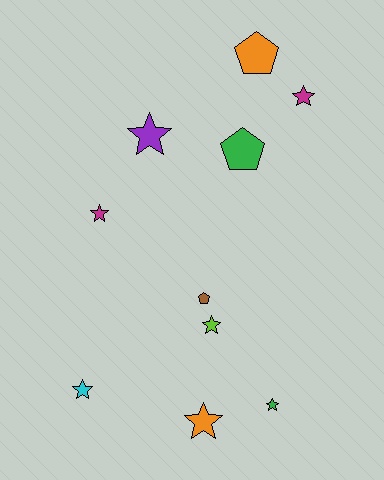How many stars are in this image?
There are 7 stars.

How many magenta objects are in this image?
There are 2 magenta objects.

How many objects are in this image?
There are 10 objects.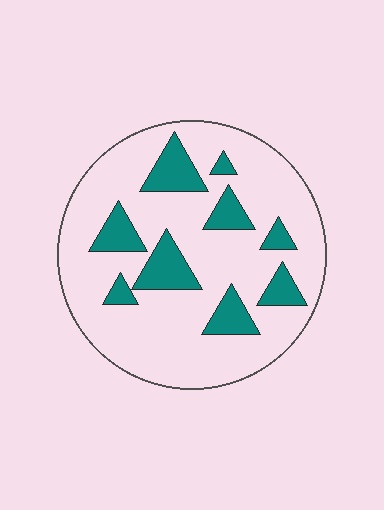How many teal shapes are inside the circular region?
9.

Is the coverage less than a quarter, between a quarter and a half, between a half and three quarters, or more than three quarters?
Less than a quarter.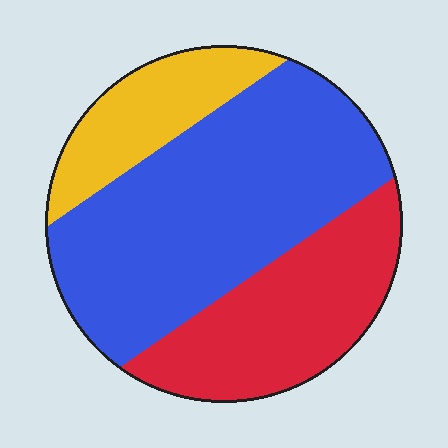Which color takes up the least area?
Yellow, at roughly 15%.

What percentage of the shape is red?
Red covers about 30% of the shape.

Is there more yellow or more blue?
Blue.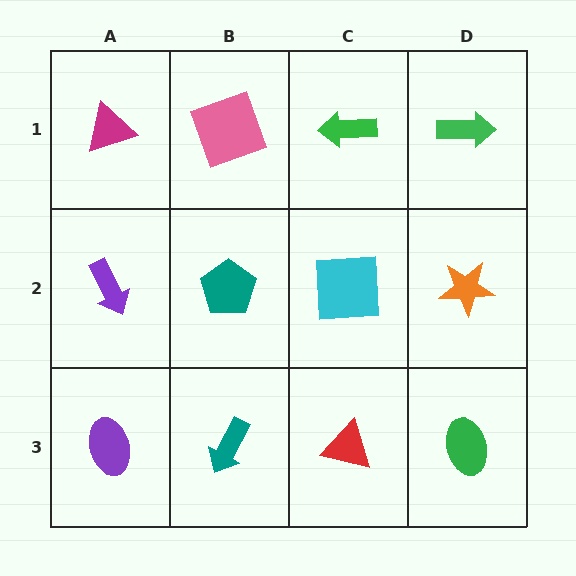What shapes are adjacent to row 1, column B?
A teal pentagon (row 2, column B), a magenta triangle (row 1, column A), a green arrow (row 1, column C).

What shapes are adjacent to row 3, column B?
A teal pentagon (row 2, column B), a purple ellipse (row 3, column A), a red triangle (row 3, column C).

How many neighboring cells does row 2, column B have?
4.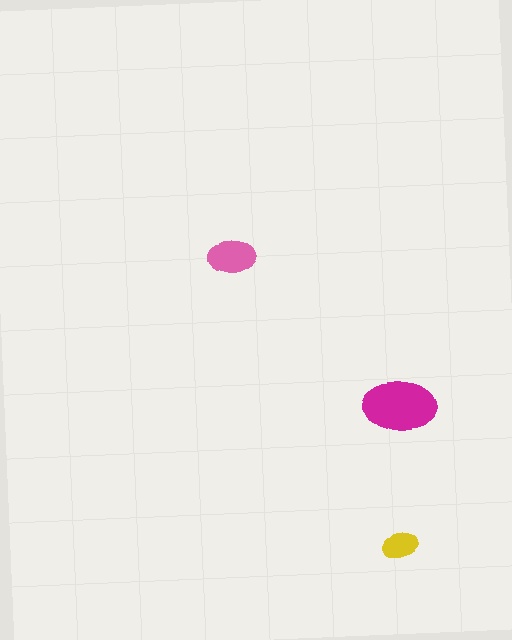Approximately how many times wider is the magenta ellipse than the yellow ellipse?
About 2 times wider.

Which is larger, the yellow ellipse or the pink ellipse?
The pink one.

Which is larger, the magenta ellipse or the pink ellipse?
The magenta one.